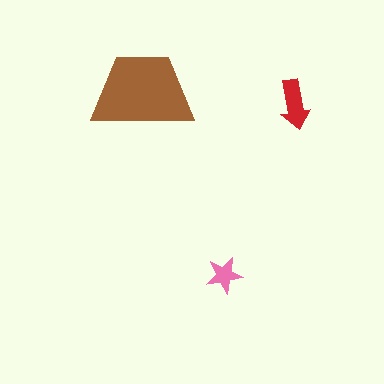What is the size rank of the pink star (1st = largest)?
3rd.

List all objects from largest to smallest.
The brown trapezoid, the red arrow, the pink star.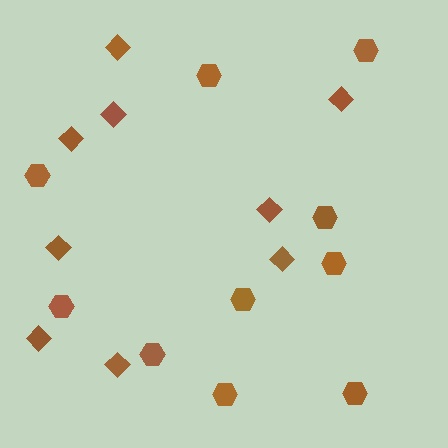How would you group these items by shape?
There are 2 groups: one group of hexagons (10) and one group of diamonds (9).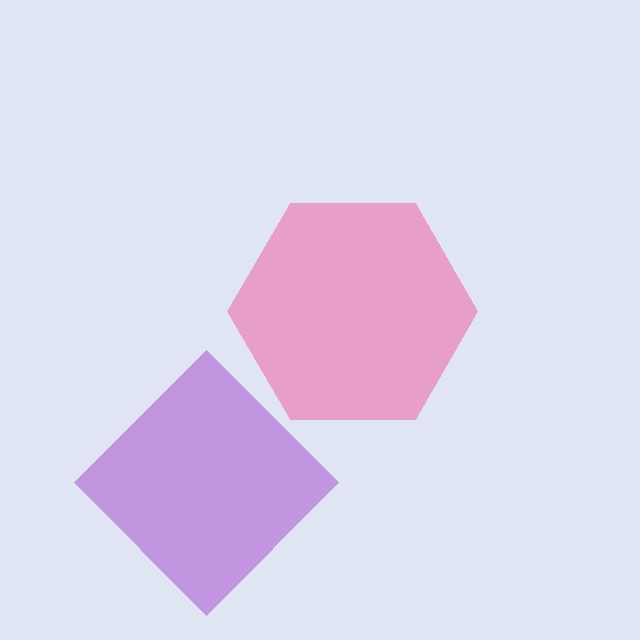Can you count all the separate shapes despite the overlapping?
Yes, there are 2 separate shapes.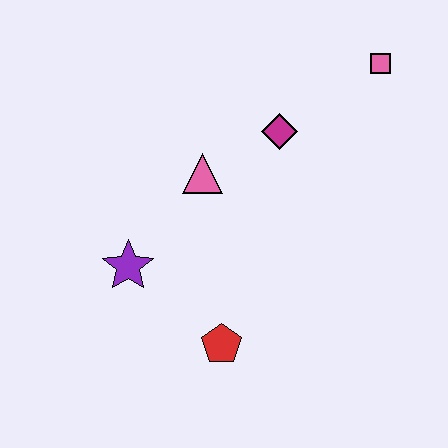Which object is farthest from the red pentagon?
The pink square is farthest from the red pentagon.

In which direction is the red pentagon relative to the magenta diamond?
The red pentagon is below the magenta diamond.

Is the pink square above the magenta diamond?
Yes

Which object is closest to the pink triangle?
The magenta diamond is closest to the pink triangle.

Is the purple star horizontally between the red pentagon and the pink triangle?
No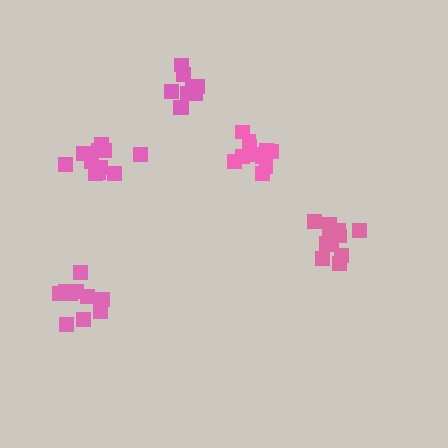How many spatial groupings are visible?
There are 5 spatial groupings.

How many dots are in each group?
Group 1: 11 dots, Group 2: 11 dots, Group 3: 11 dots, Group 4: 9 dots, Group 5: 10 dots (52 total).